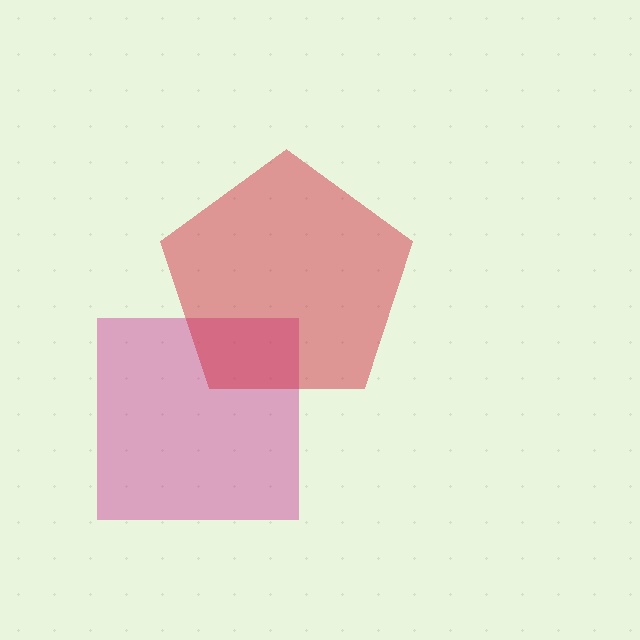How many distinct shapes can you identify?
There are 2 distinct shapes: a magenta square, a red pentagon.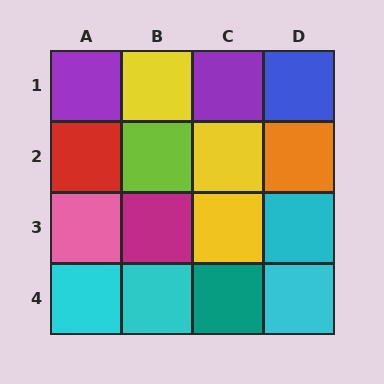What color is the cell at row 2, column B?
Lime.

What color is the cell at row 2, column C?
Yellow.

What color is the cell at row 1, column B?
Yellow.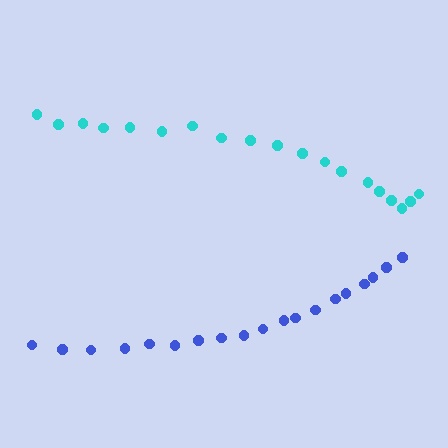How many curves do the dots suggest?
There are 2 distinct paths.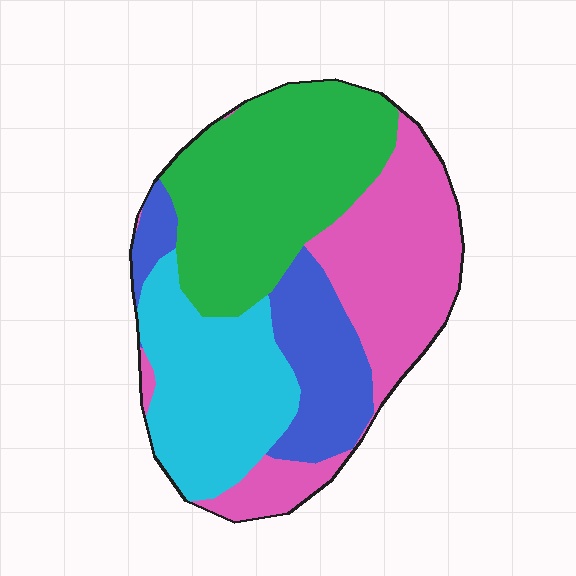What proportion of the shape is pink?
Pink takes up about one quarter (1/4) of the shape.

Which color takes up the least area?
Blue, at roughly 15%.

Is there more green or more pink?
Green.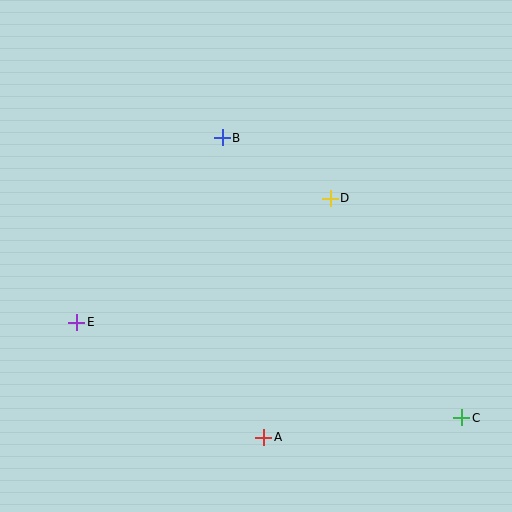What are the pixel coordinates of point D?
Point D is at (330, 198).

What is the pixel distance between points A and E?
The distance between A and E is 220 pixels.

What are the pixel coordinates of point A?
Point A is at (264, 437).